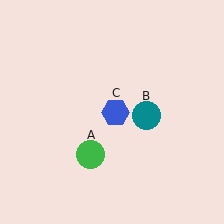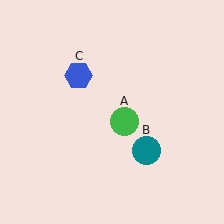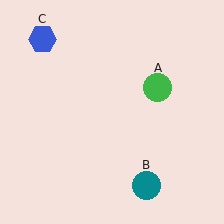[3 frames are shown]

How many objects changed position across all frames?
3 objects changed position: green circle (object A), teal circle (object B), blue hexagon (object C).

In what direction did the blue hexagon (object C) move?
The blue hexagon (object C) moved up and to the left.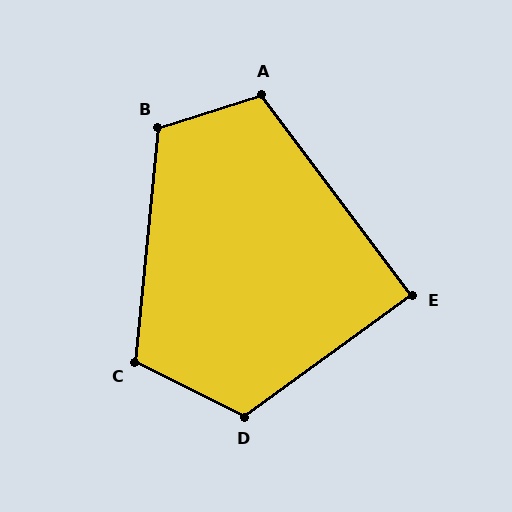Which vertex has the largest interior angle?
D, at approximately 118 degrees.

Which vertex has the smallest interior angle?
E, at approximately 89 degrees.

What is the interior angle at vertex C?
Approximately 111 degrees (obtuse).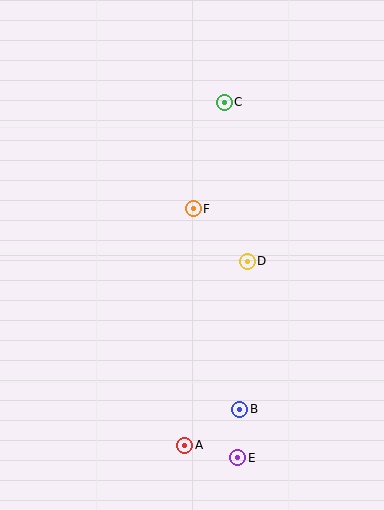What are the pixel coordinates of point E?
Point E is at (238, 458).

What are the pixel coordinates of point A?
Point A is at (185, 445).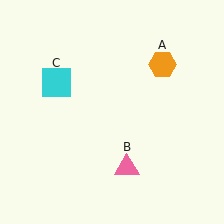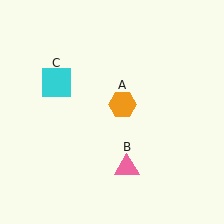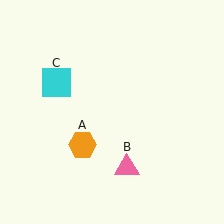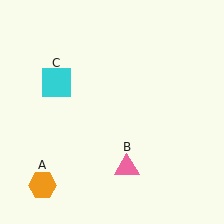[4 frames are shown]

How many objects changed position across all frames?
1 object changed position: orange hexagon (object A).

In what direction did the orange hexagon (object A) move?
The orange hexagon (object A) moved down and to the left.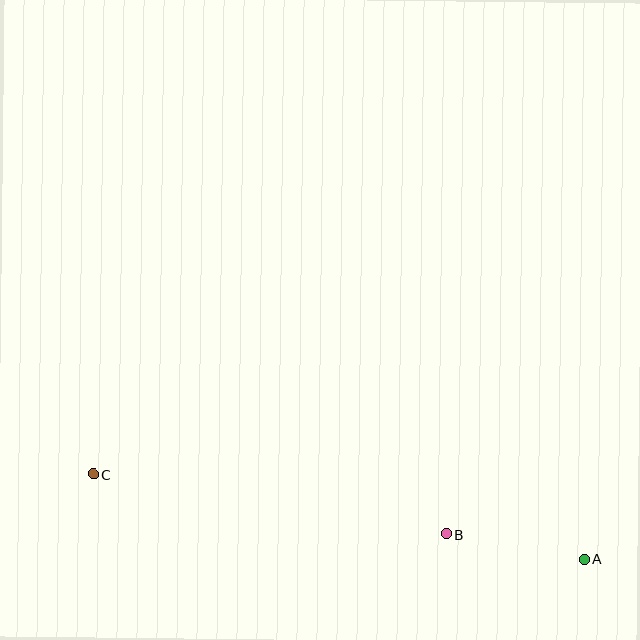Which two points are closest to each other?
Points A and B are closest to each other.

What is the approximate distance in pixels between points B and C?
The distance between B and C is approximately 358 pixels.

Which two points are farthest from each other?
Points A and C are farthest from each other.